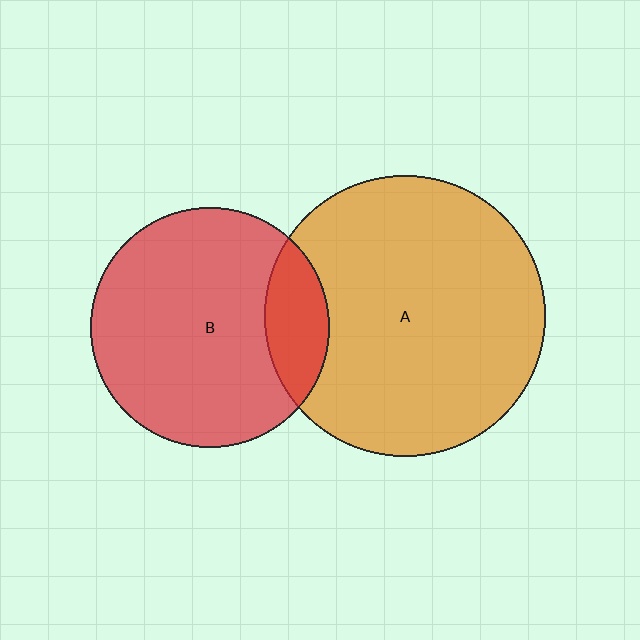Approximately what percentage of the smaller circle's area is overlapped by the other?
Approximately 15%.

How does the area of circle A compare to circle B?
Approximately 1.4 times.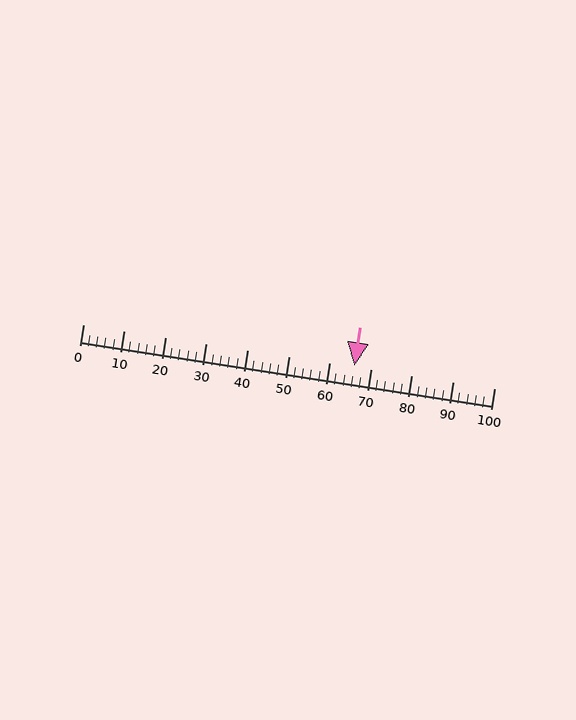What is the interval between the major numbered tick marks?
The major tick marks are spaced 10 units apart.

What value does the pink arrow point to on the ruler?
The pink arrow points to approximately 66.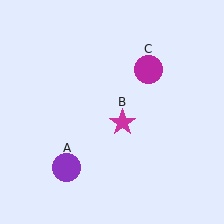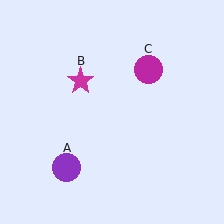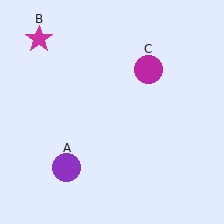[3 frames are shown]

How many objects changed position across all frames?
1 object changed position: magenta star (object B).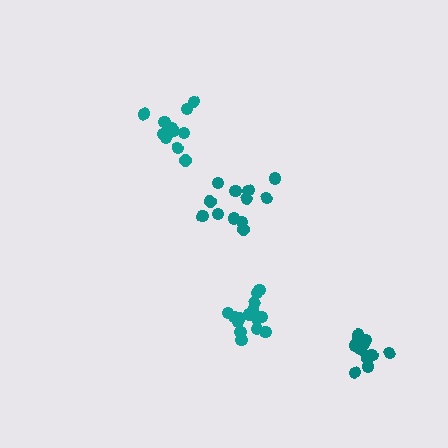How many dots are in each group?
Group 1: 18 dots, Group 2: 12 dots, Group 3: 12 dots, Group 4: 14 dots (56 total).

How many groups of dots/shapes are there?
There are 4 groups.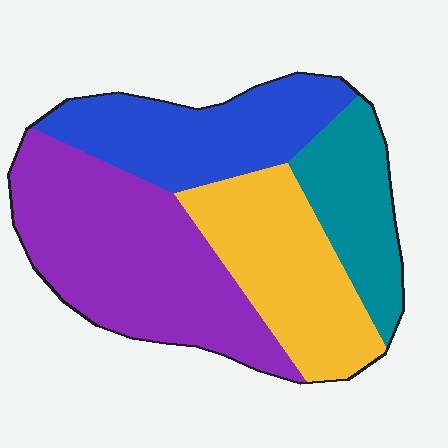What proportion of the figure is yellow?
Yellow takes up about one quarter (1/4) of the figure.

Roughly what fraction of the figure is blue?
Blue takes up less than a quarter of the figure.